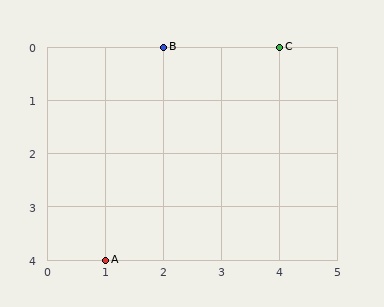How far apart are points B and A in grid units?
Points B and A are 1 column and 4 rows apart (about 4.1 grid units diagonally).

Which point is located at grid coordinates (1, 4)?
Point A is at (1, 4).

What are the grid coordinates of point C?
Point C is at grid coordinates (4, 0).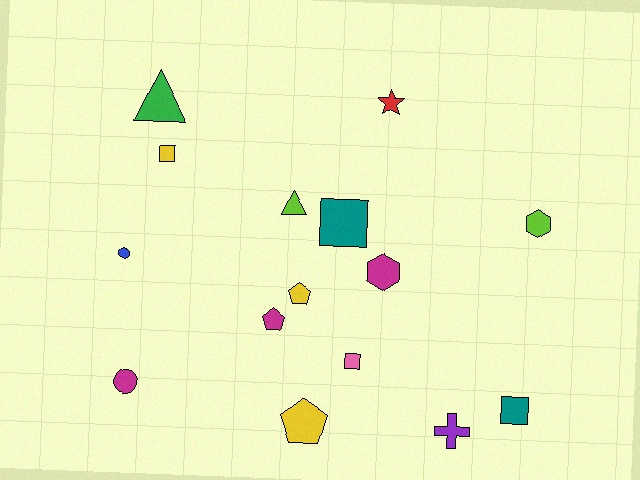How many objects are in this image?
There are 15 objects.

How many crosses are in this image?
There is 1 cross.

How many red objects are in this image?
There is 1 red object.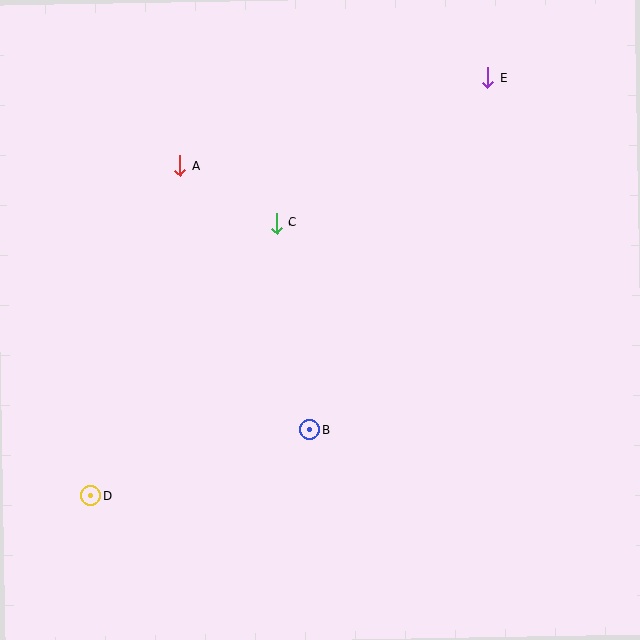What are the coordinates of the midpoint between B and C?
The midpoint between B and C is at (293, 326).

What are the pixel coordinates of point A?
Point A is at (180, 166).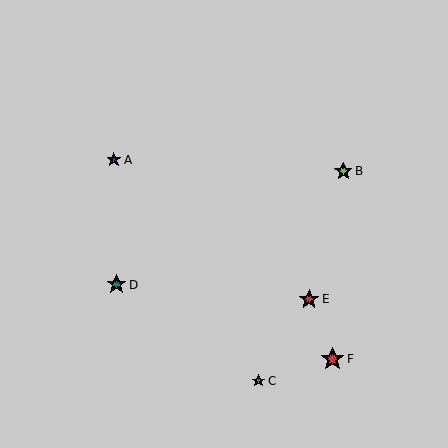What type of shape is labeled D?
Shape D is a teal star.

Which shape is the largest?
The red star (labeled F) is the largest.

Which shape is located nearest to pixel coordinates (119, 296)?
The teal star (labeled D) at (117, 285) is nearest to that location.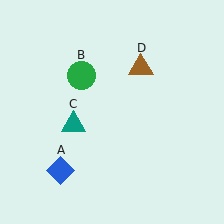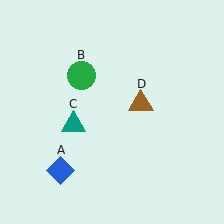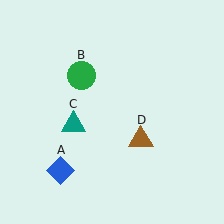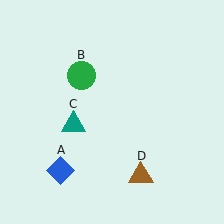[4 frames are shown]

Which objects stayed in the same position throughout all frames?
Blue diamond (object A) and green circle (object B) and teal triangle (object C) remained stationary.